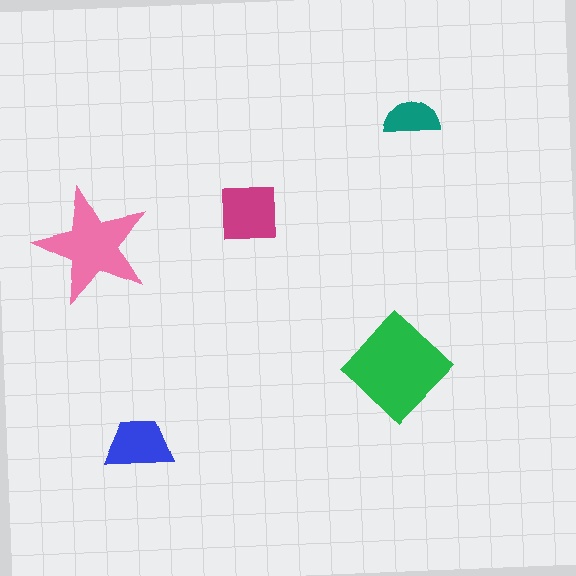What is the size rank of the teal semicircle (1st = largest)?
5th.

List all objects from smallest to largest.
The teal semicircle, the blue trapezoid, the magenta square, the pink star, the green diamond.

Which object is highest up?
The teal semicircle is topmost.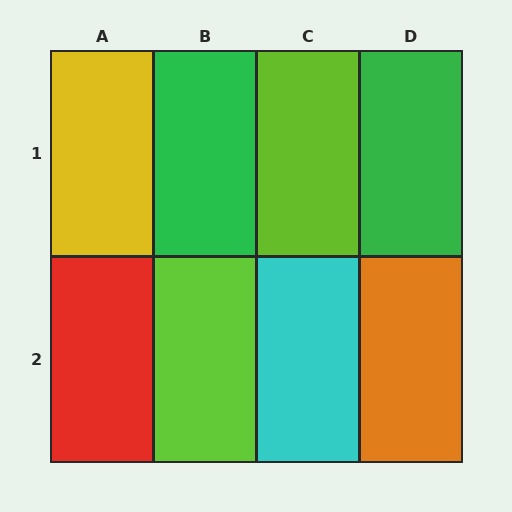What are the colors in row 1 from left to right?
Yellow, green, lime, green.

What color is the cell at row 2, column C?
Cyan.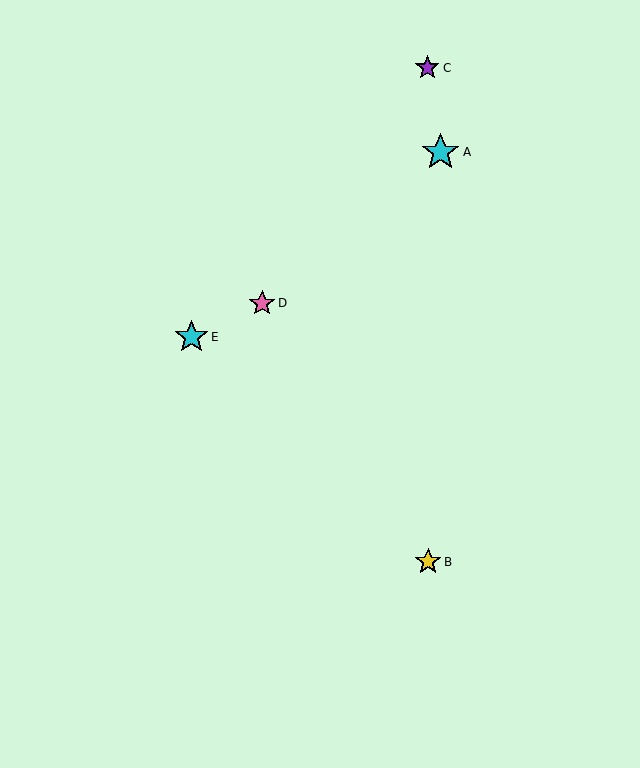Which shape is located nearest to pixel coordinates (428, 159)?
The cyan star (labeled A) at (441, 152) is nearest to that location.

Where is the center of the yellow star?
The center of the yellow star is at (428, 562).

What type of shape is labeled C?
Shape C is a purple star.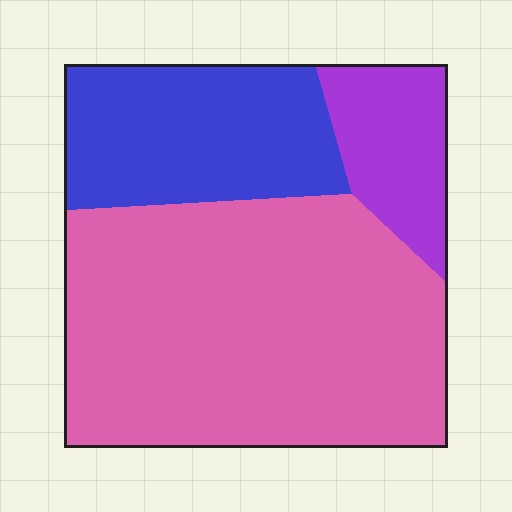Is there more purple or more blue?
Blue.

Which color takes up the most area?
Pink, at roughly 60%.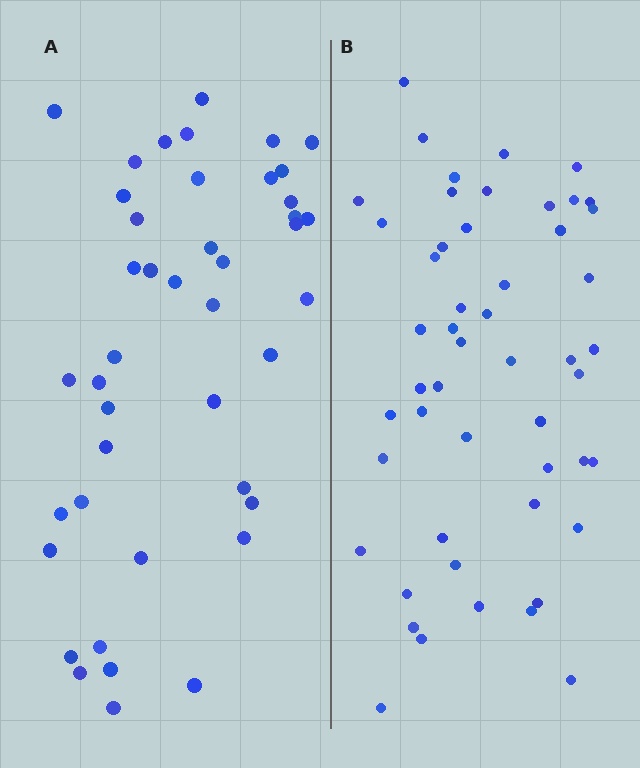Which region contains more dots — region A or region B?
Region B (the right region) has more dots.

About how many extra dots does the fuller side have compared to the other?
Region B has roughly 8 or so more dots than region A.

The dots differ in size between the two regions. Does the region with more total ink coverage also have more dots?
No. Region A has more total ink coverage because its dots are larger, but region B actually contains more individual dots. Total area can be misleading — the number of items is what matters here.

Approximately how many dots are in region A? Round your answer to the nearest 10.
About 40 dots. (The exact count is 43, which rounds to 40.)